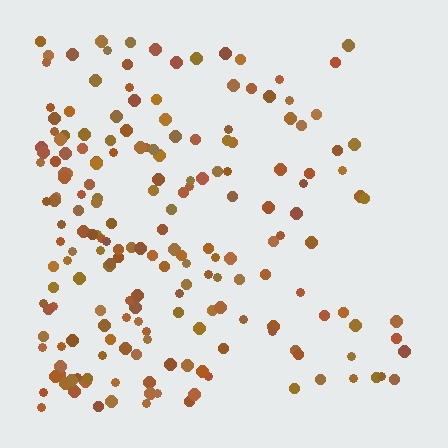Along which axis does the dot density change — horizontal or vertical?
Horizontal.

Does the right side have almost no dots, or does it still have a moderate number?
Still a moderate number, just noticeably fewer than the left.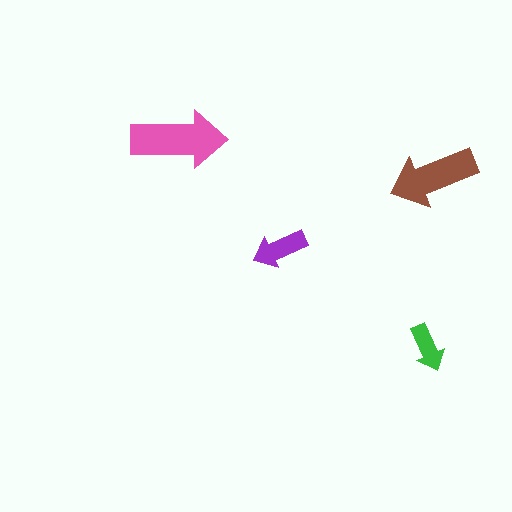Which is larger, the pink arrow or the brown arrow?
The pink one.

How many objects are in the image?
There are 4 objects in the image.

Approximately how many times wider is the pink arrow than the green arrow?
About 2 times wider.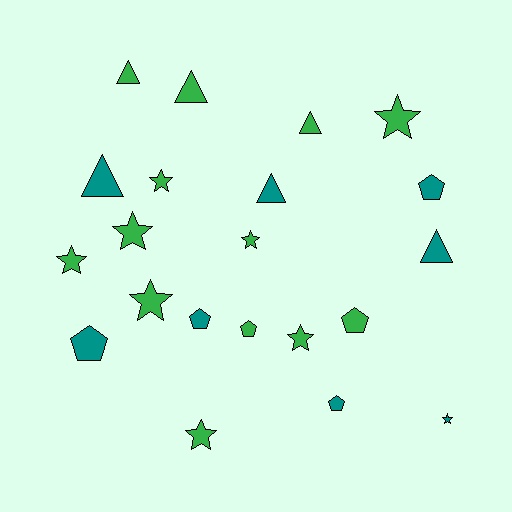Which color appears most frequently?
Green, with 13 objects.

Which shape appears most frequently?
Star, with 9 objects.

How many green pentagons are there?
There are 2 green pentagons.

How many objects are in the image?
There are 21 objects.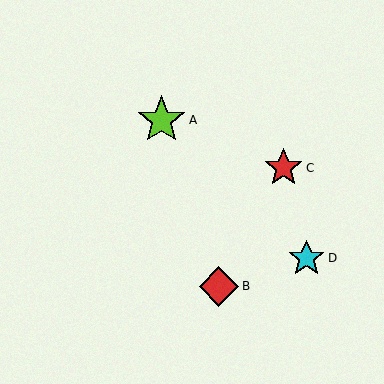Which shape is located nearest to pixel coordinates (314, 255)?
The cyan star (labeled D) at (307, 258) is nearest to that location.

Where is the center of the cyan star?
The center of the cyan star is at (307, 258).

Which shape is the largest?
The lime star (labeled A) is the largest.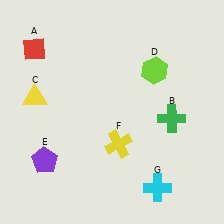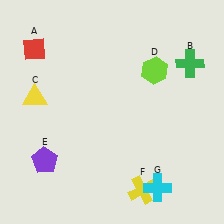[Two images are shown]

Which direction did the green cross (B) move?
The green cross (B) moved up.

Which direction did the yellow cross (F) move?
The yellow cross (F) moved down.